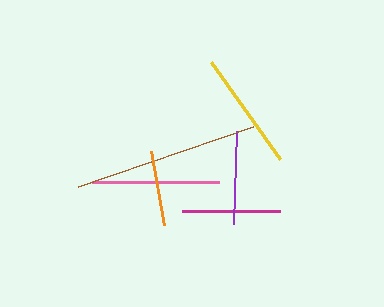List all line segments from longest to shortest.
From longest to shortest: brown, pink, yellow, magenta, purple, orange.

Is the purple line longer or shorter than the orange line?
The purple line is longer than the orange line.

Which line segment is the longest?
The brown line is the longest at approximately 185 pixels.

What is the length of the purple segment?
The purple segment is approximately 93 pixels long.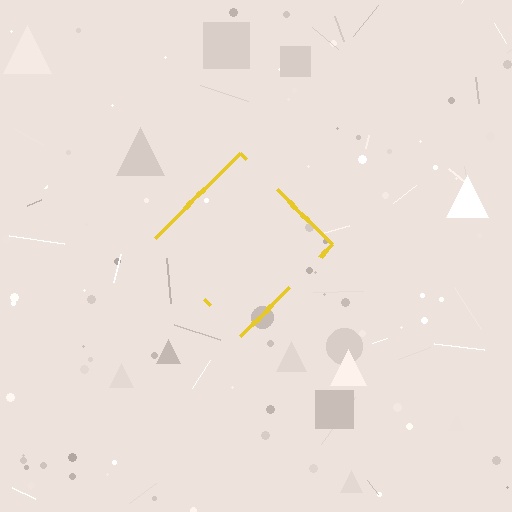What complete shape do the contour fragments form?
The contour fragments form a diamond.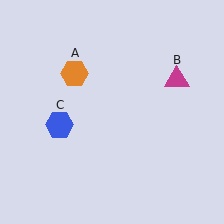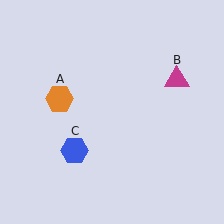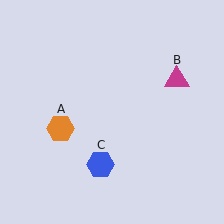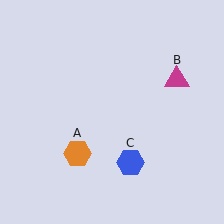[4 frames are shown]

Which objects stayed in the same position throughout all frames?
Magenta triangle (object B) remained stationary.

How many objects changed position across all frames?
2 objects changed position: orange hexagon (object A), blue hexagon (object C).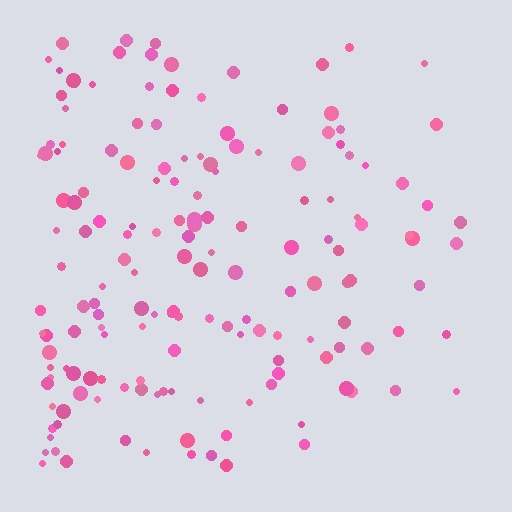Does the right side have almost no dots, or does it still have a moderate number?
Still a moderate number, just noticeably fewer than the left.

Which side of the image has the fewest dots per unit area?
The right.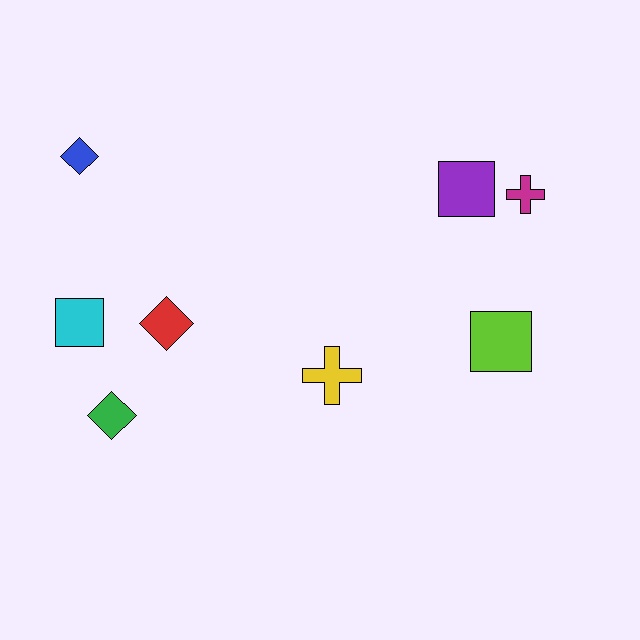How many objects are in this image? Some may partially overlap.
There are 8 objects.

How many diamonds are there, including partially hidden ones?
There are 3 diamonds.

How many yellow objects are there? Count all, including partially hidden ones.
There is 1 yellow object.